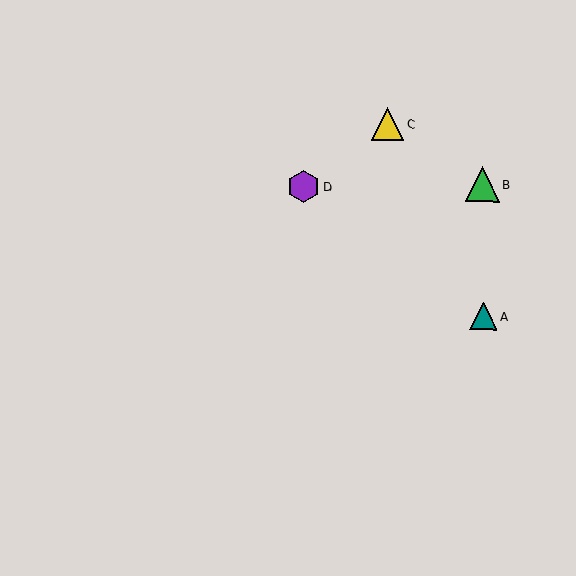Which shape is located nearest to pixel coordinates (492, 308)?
The teal triangle (labeled A) at (483, 316) is nearest to that location.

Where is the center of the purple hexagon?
The center of the purple hexagon is at (304, 187).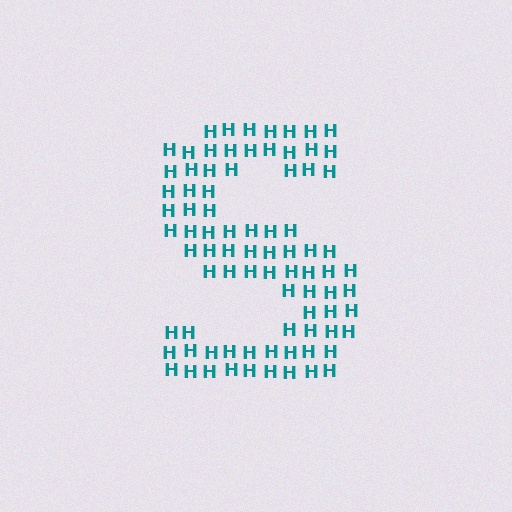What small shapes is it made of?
It is made of small letter H's.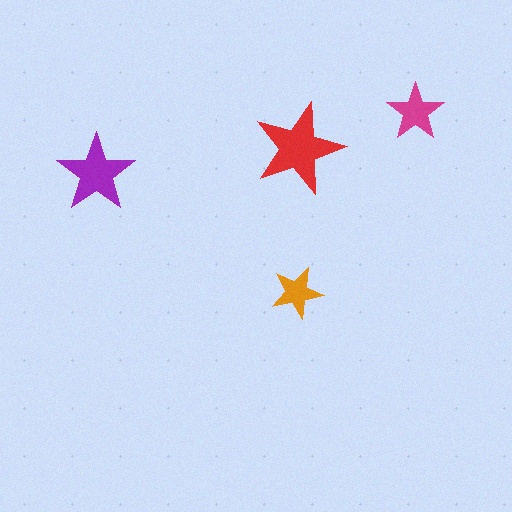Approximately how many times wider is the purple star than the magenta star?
About 1.5 times wider.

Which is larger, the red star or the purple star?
The red one.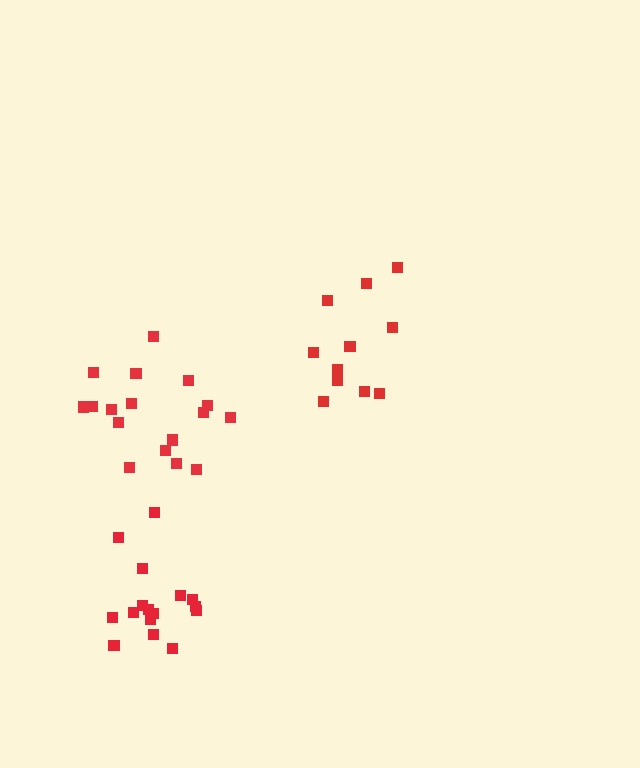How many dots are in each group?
Group 1: 16 dots, Group 2: 17 dots, Group 3: 12 dots (45 total).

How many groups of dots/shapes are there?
There are 3 groups.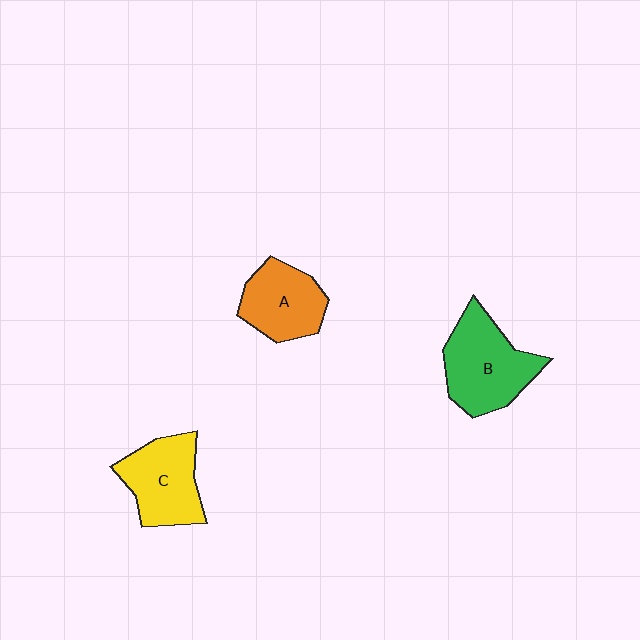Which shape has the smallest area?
Shape A (orange).